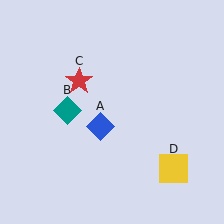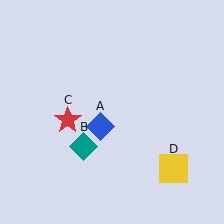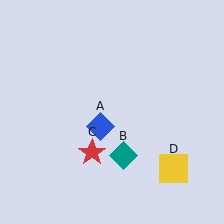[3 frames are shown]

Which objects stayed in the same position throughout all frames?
Blue diamond (object A) and yellow square (object D) remained stationary.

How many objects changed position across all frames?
2 objects changed position: teal diamond (object B), red star (object C).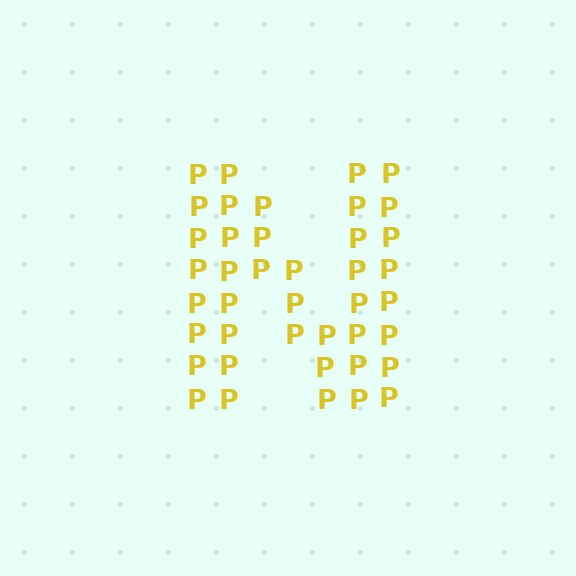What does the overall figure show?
The overall figure shows the letter N.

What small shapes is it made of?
It is made of small letter P's.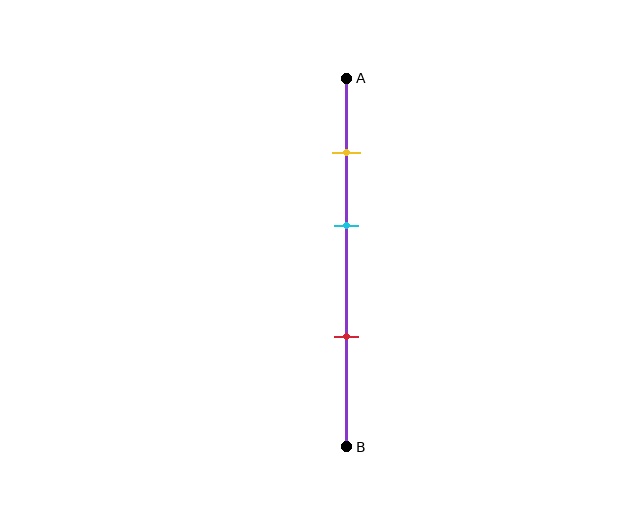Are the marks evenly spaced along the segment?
Yes, the marks are approximately evenly spaced.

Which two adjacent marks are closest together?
The yellow and cyan marks are the closest adjacent pair.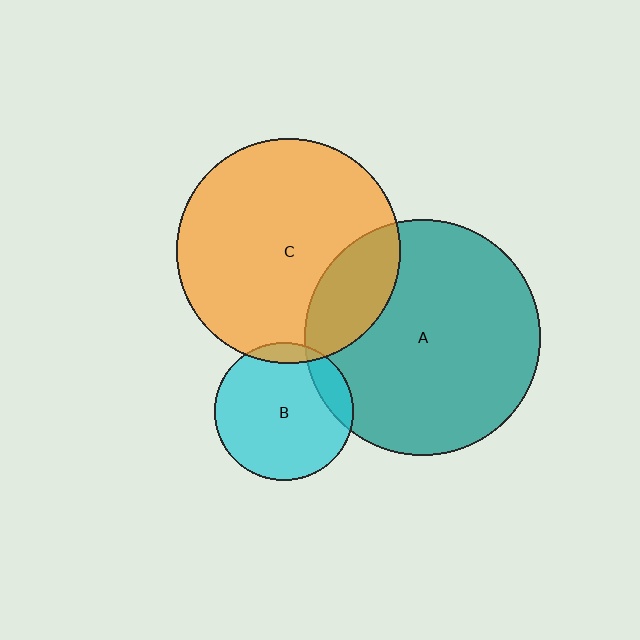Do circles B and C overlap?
Yes.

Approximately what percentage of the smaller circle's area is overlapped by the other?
Approximately 10%.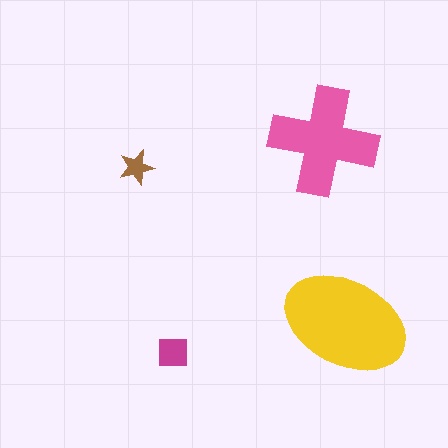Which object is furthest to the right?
The yellow ellipse is rightmost.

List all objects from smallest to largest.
The brown star, the magenta square, the pink cross, the yellow ellipse.